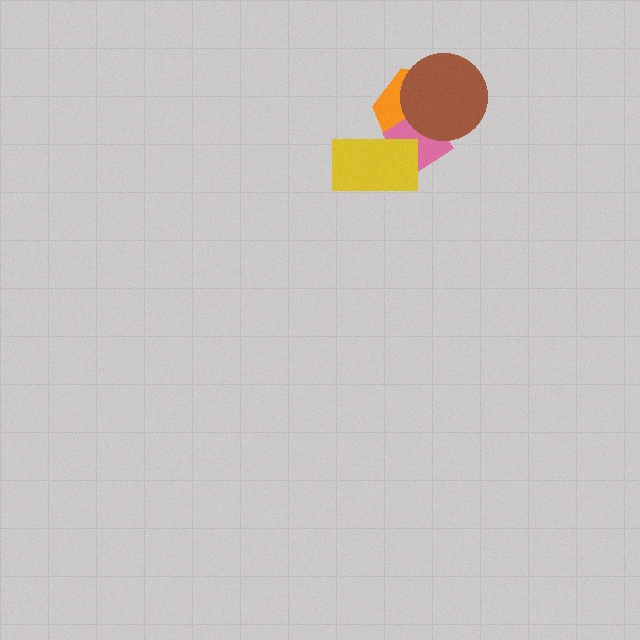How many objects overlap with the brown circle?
2 objects overlap with the brown circle.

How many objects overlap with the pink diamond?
3 objects overlap with the pink diamond.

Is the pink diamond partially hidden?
Yes, it is partially covered by another shape.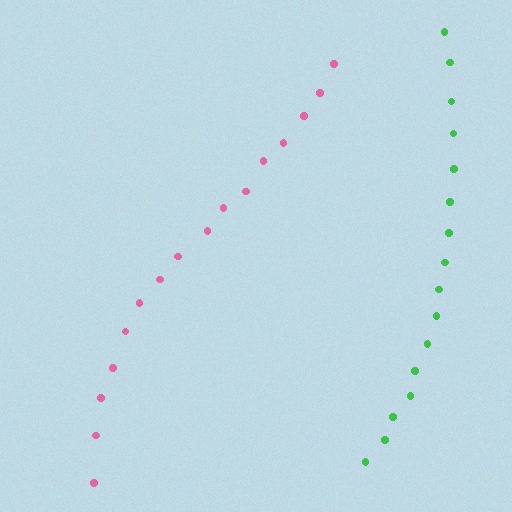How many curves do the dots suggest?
There are 2 distinct paths.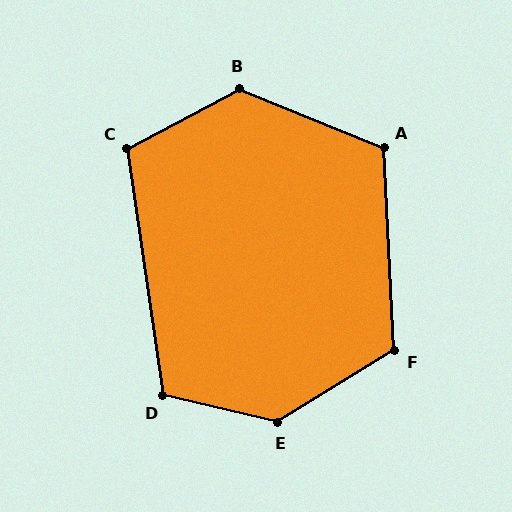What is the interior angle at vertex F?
Approximately 119 degrees (obtuse).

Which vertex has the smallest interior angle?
C, at approximately 110 degrees.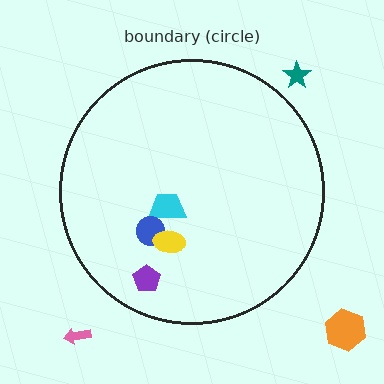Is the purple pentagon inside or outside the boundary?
Inside.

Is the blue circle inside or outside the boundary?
Inside.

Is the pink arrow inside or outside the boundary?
Outside.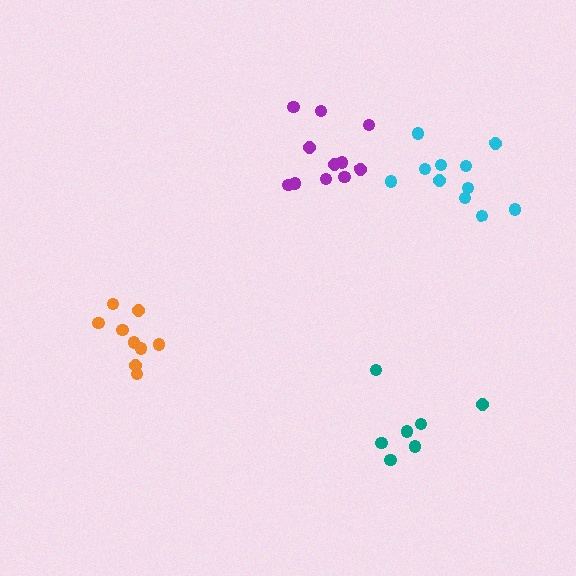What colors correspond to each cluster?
The clusters are colored: purple, orange, cyan, teal.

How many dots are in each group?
Group 1: 11 dots, Group 2: 9 dots, Group 3: 11 dots, Group 4: 7 dots (38 total).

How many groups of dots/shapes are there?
There are 4 groups.